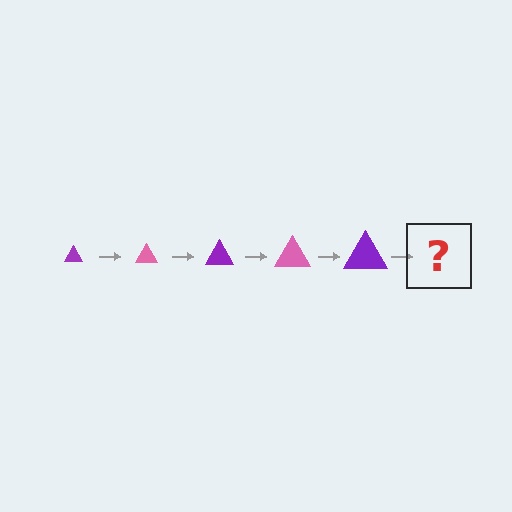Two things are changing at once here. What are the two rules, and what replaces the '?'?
The two rules are that the triangle grows larger each step and the color cycles through purple and pink. The '?' should be a pink triangle, larger than the previous one.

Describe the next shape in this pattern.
It should be a pink triangle, larger than the previous one.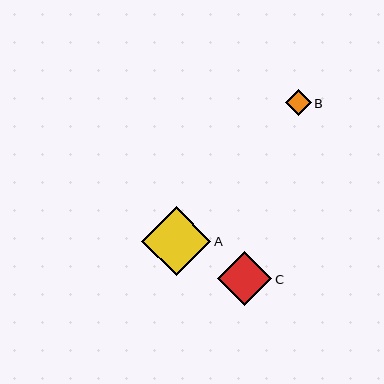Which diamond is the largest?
Diamond A is the largest with a size of approximately 69 pixels.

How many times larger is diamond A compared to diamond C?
Diamond A is approximately 1.3 times the size of diamond C.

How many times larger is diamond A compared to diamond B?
Diamond A is approximately 2.7 times the size of diamond B.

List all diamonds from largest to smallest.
From largest to smallest: A, C, B.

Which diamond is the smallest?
Diamond B is the smallest with a size of approximately 26 pixels.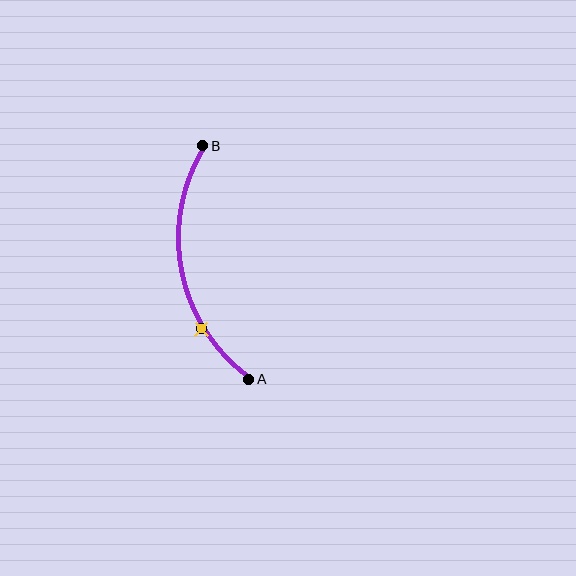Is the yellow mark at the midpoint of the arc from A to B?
No. The yellow mark lies on the arc but is closer to endpoint A. The arc midpoint would be at the point on the curve equidistant along the arc from both A and B.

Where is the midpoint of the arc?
The arc midpoint is the point on the curve farthest from the straight line joining A and B. It sits to the left of that line.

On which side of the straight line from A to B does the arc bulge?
The arc bulges to the left of the straight line connecting A and B.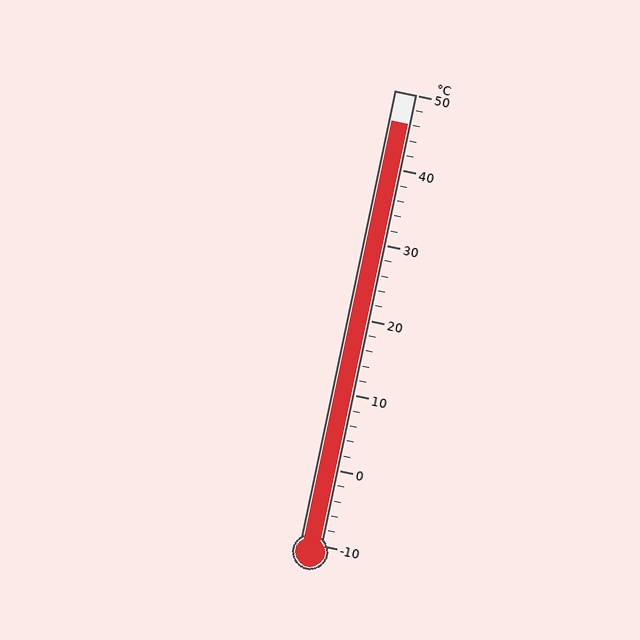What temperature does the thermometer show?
The thermometer shows approximately 46°C.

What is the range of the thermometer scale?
The thermometer scale ranges from -10°C to 50°C.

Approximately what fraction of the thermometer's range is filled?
The thermometer is filled to approximately 95% of its range.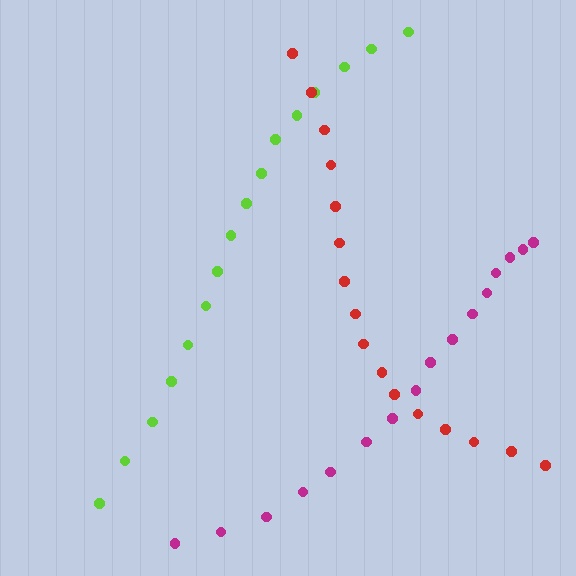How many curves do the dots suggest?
There are 3 distinct paths.